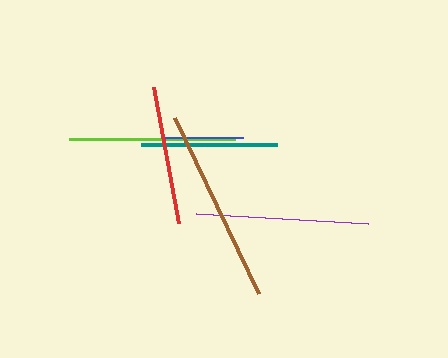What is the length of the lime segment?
The lime segment is approximately 167 pixels long.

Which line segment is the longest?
The brown line is the longest at approximately 195 pixels.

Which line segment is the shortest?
The blue line is the shortest at approximately 80 pixels.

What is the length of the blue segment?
The blue segment is approximately 80 pixels long.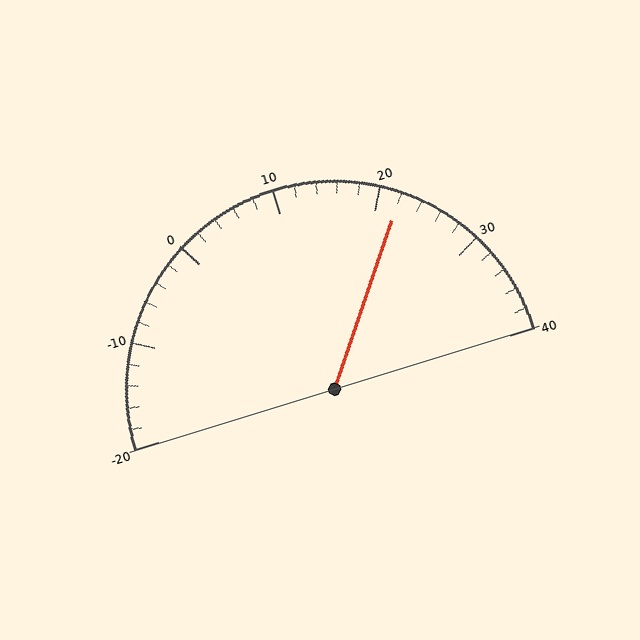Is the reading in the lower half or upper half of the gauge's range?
The reading is in the upper half of the range (-20 to 40).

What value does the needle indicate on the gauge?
The needle indicates approximately 22.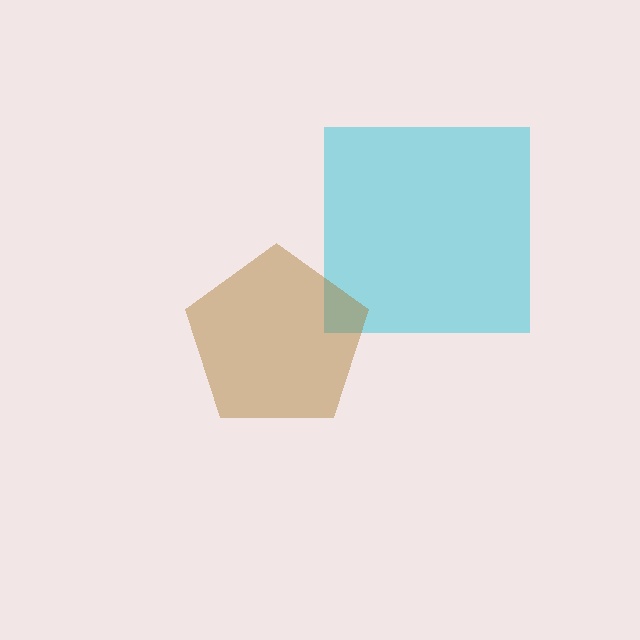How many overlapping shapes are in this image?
There are 2 overlapping shapes in the image.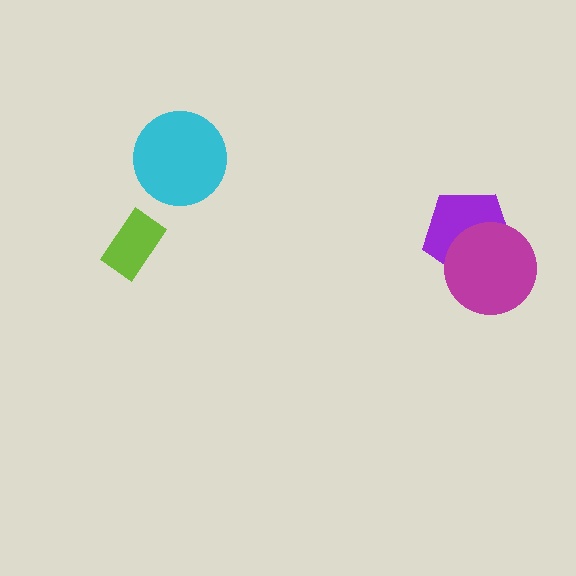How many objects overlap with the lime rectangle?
0 objects overlap with the lime rectangle.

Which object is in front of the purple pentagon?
The magenta circle is in front of the purple pentagon.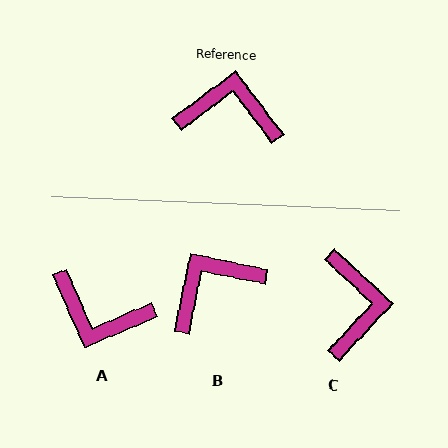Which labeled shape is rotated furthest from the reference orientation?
A, about 166 degrees away.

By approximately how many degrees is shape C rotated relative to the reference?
Approximately 80 degrees clockwise.